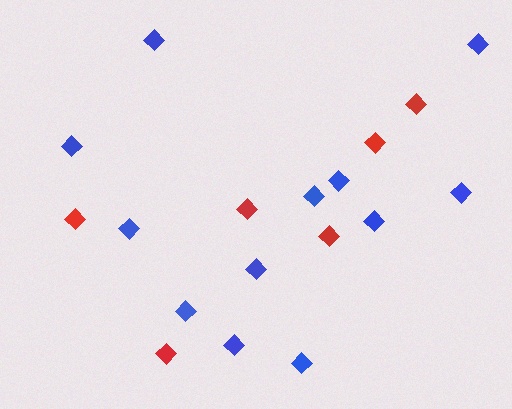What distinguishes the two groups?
There are 2 groups: one group of red diamonds (6) and one group of blue diamonds (12).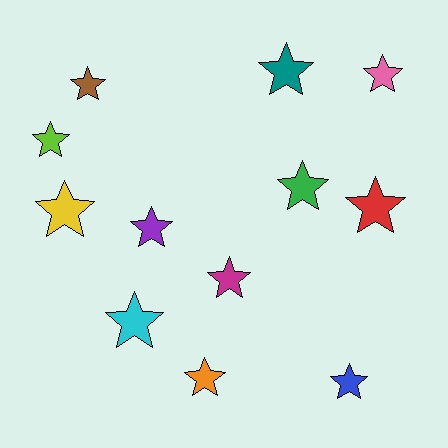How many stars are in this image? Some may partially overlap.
There are 12 stars.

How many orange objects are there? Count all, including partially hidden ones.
There is 1 orange object.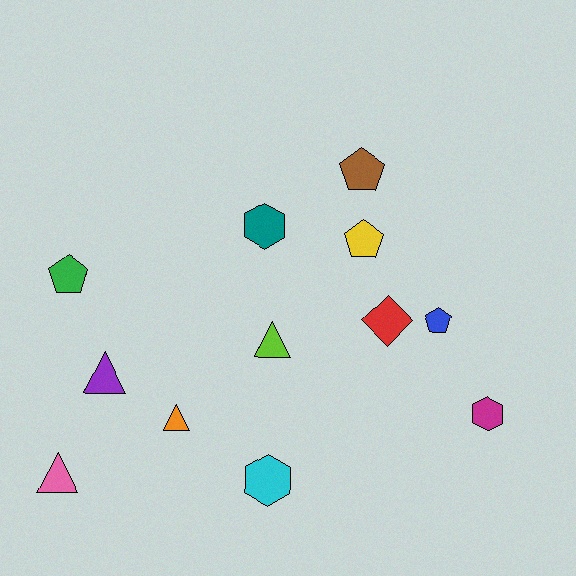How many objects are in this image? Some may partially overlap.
There are 12 objects.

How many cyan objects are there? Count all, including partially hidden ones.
There is 1 cyan object.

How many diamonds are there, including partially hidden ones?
There is 1 diamond.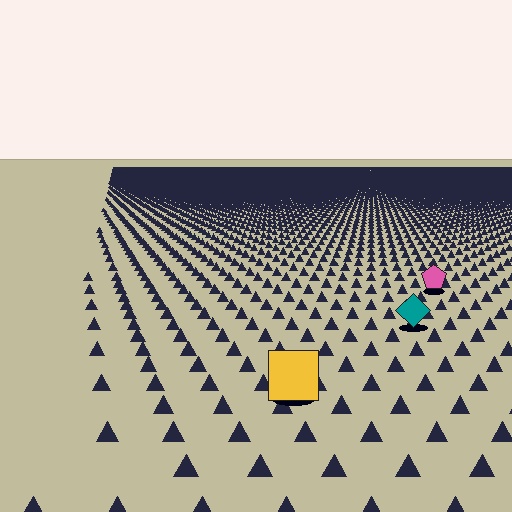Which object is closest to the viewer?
The yellow square is closest. The texture marks near it are larger and more spread out.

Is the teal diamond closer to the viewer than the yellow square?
No. The yellow square is closer — you can tell from the texture gradient: the ground texture is coarser near it.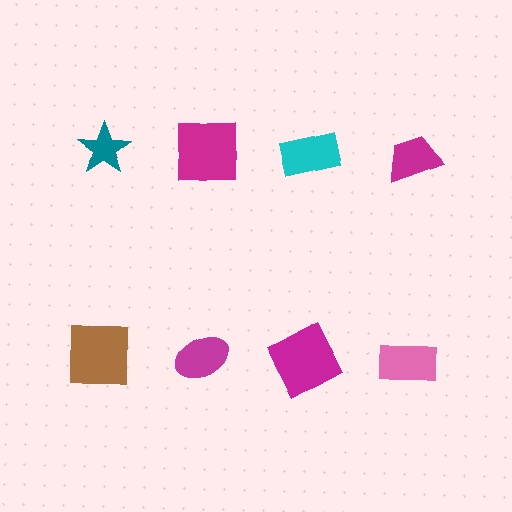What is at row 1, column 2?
A magenta square.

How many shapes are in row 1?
4 shapes.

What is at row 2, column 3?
A magenta square.